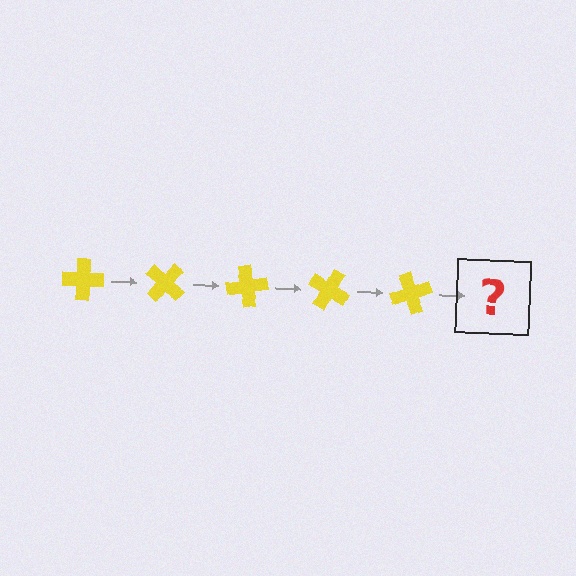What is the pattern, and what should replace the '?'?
The pattern is that the cross rotates 40 degrees each step. The '?' should be a yellow cross rotated 200 degrees.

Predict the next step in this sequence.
The next step is a yellow cross rotated 200 degrees.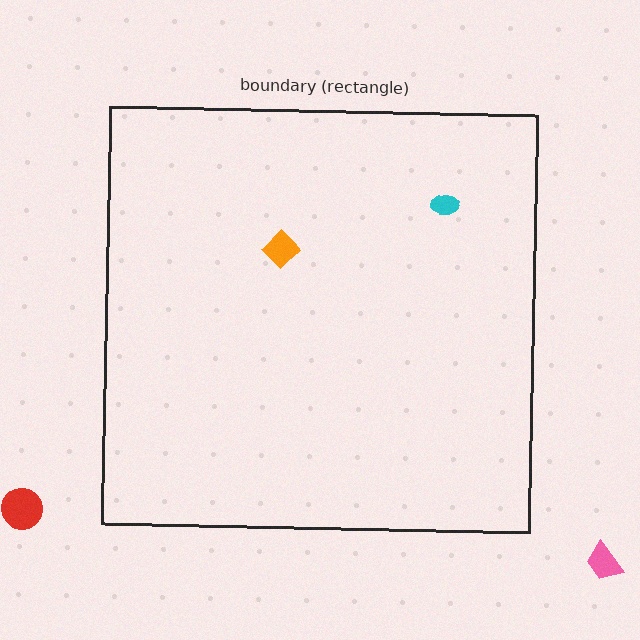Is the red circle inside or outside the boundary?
Outside.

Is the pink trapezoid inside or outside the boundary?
Outside.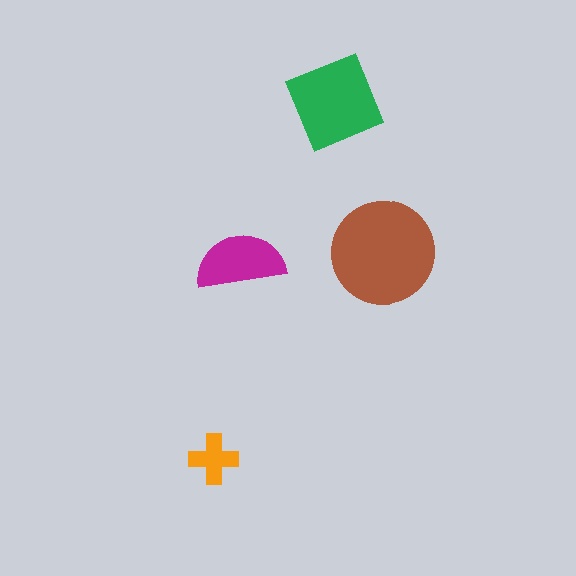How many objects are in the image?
There are 4 objects in the image.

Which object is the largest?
The brown circle.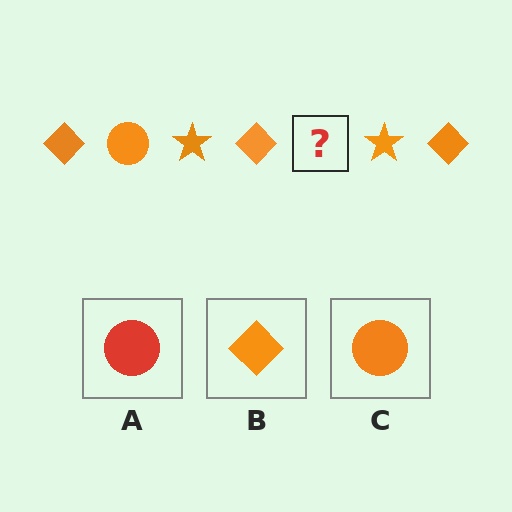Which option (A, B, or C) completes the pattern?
C.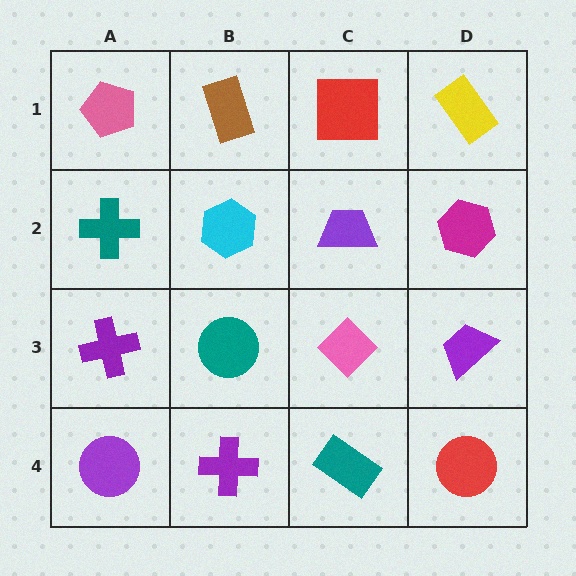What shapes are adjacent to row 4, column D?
A purple trapezoid (row 3, column D), a teal rectangle (row 4, column C).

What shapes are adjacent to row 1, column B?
A cyan hexagon (row 2, column B), a pink pentagon (row 1, column A), a red square (row 1, column C).